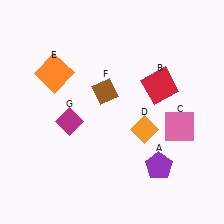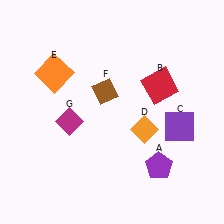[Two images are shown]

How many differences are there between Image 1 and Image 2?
There is 1 difference between the two images.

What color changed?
The square (C) changed from pink in Image 1 to purple in Image 2.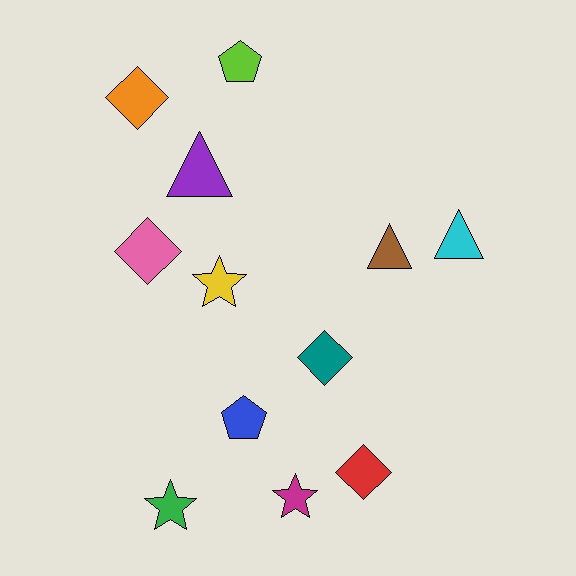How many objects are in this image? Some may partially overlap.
There are 12 objects.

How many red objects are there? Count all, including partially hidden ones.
There is 1 red object.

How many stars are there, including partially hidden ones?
There are 3 stars.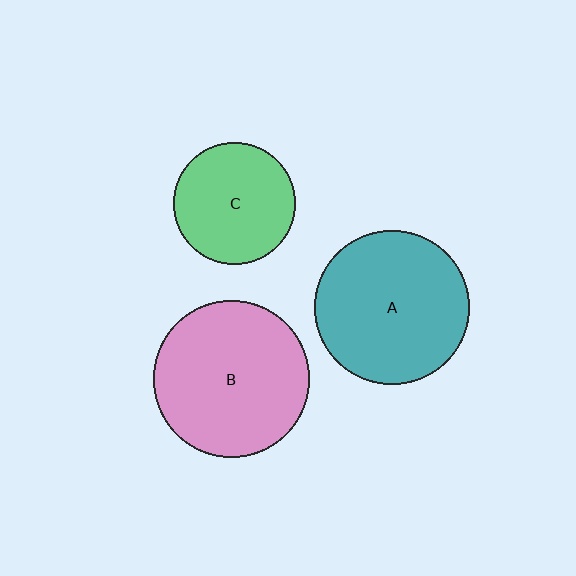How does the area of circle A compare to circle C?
Approximately 1.6 times.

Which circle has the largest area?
Circle B (pink).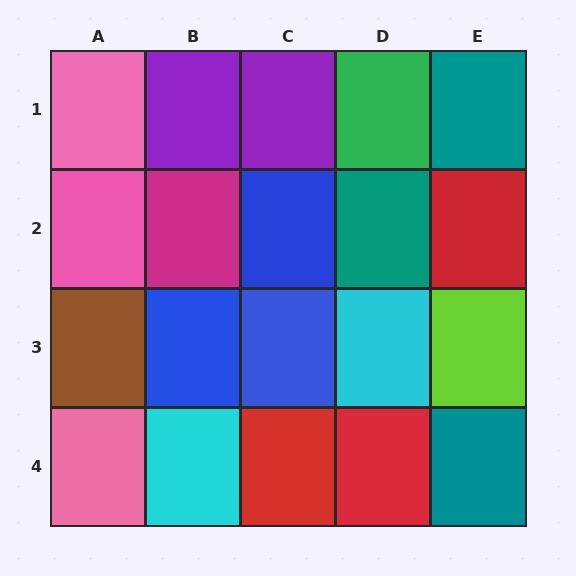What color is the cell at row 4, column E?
Teal.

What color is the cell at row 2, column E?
Red.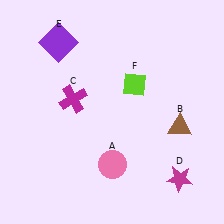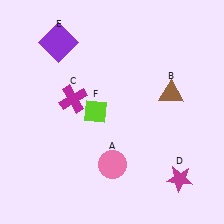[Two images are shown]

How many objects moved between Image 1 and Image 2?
2 objects moved between the two images.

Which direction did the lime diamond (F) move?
The lime diamond (F) moved left.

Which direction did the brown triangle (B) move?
The brown triangle (B) moved up.